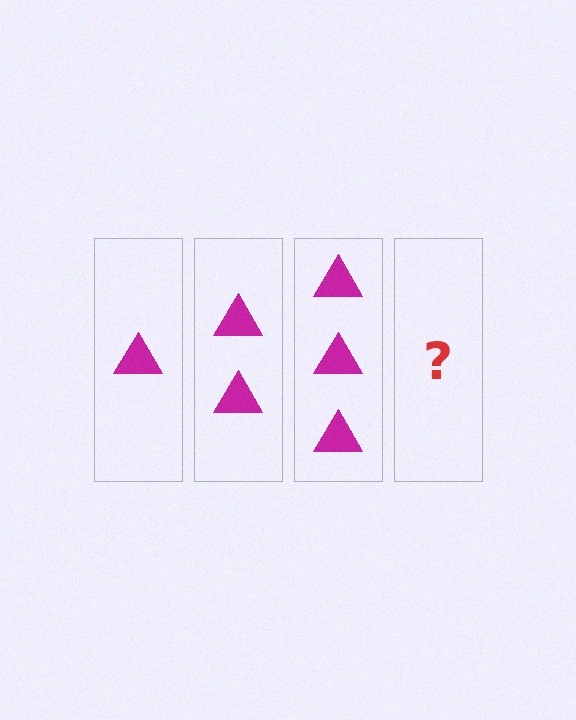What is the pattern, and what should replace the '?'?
The pattern is that each step adds one more triangle. The '?' should be 4 triangles.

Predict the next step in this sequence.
The next step is 4 triangles.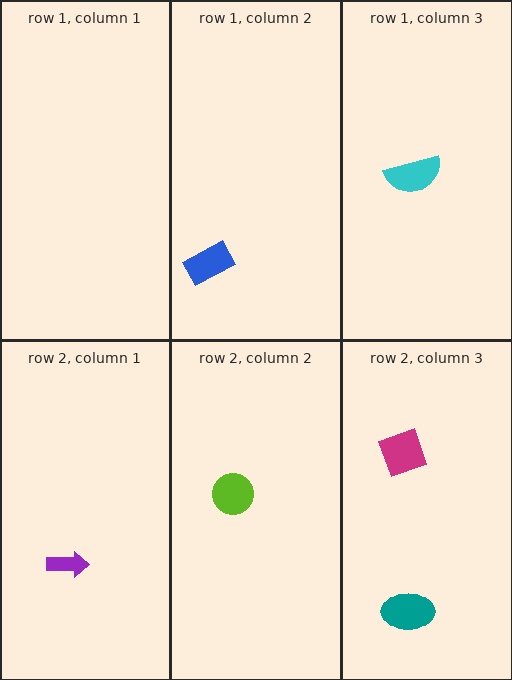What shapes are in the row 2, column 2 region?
The lime circle.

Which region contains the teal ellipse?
The row 2, column 3 region.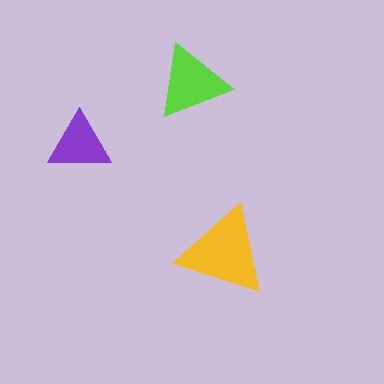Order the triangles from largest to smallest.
the yellow one, the lime one, the purple one.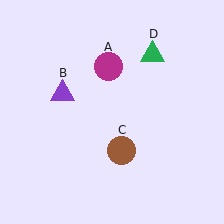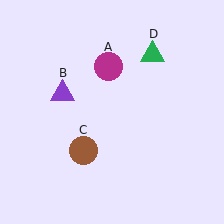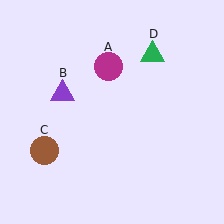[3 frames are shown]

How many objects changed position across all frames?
1 object changed position: brown circle (object C).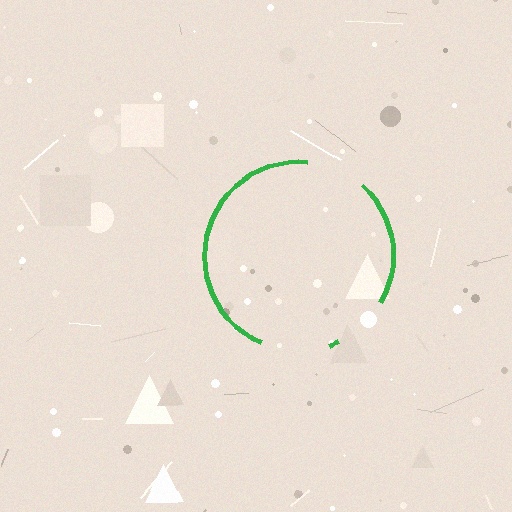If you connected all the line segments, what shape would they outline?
They would outline a circle.